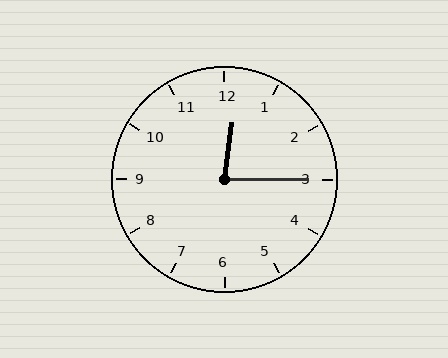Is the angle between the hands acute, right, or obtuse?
It is acute.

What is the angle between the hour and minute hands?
Approximately 82 degrees.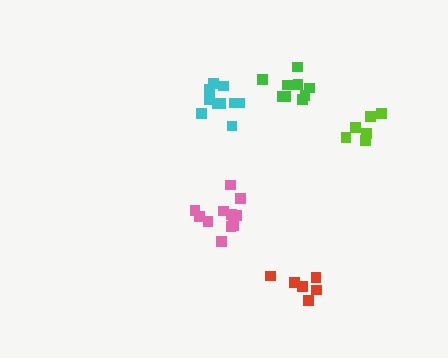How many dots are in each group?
Group 1: 7 dots, Group 2: 9 dots, Group 3: 11 dots, Group 4: 6 dots, Group 5: 10 dots (43 total).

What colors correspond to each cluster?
The clusters are colored: lime, green, pink, red, cyan.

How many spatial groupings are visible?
There are 5 spatial groupings.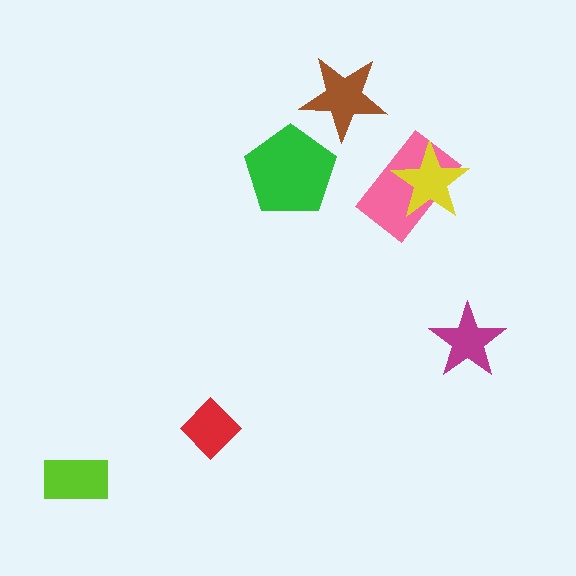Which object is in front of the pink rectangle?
The yellow star is in front of the pink rectangle.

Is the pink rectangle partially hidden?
Yes, it is partially covered by another shape.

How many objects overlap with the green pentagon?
0 objects overlap with the green pentagon.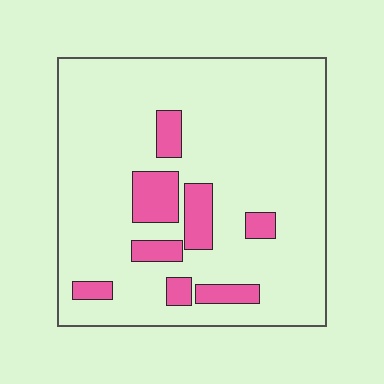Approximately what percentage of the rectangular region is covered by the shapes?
Approximately 15%.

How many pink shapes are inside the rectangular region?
8.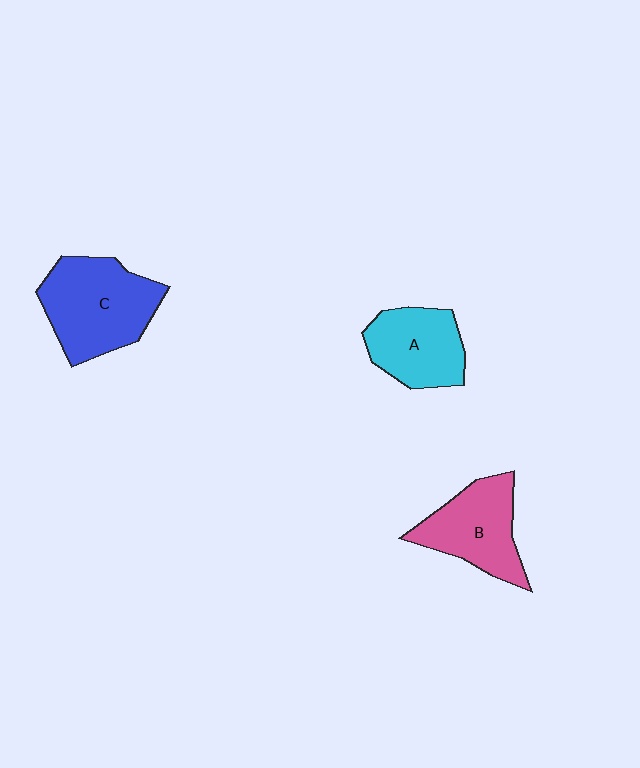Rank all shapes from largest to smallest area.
From largest to smallest: C (blue), B (pink), A (cyan).